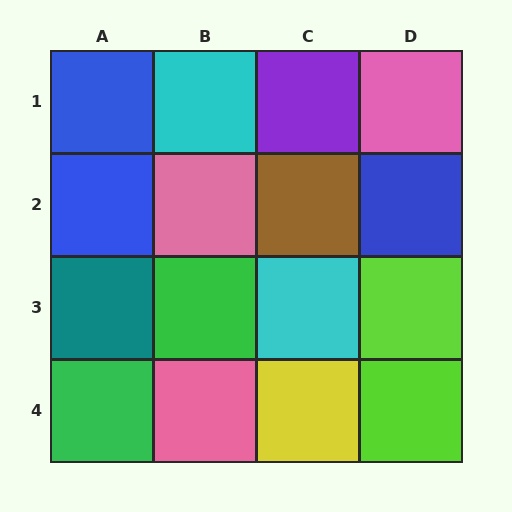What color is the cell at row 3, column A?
Teal.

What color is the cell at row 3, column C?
Cyan.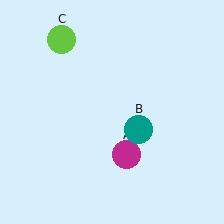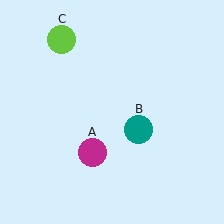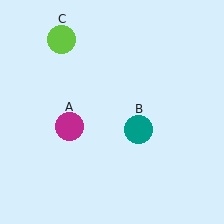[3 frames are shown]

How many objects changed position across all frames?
1 object changed position: magenta circle (object A).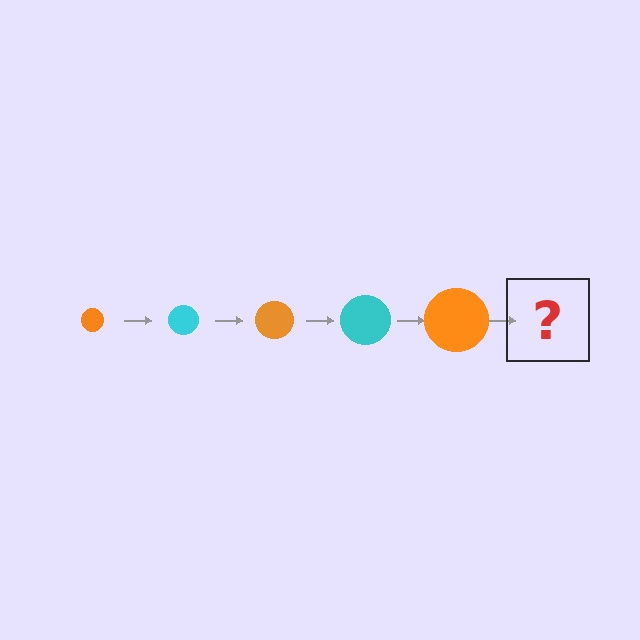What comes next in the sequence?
The next element should be a cyan circle, larger than the previous one.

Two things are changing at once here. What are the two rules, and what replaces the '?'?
The two rules are that the circle grows larger each step and the color cycles through orange and cyan. The '?' should be a cyan circle, larger than the previous one.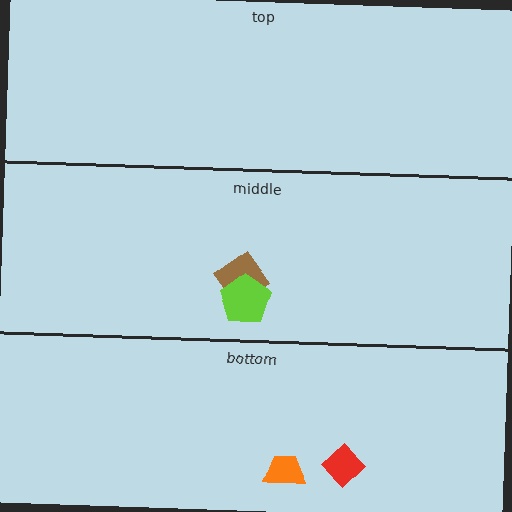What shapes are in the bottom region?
The orange trapezoid, the red diamond.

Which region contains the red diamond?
The bottom region.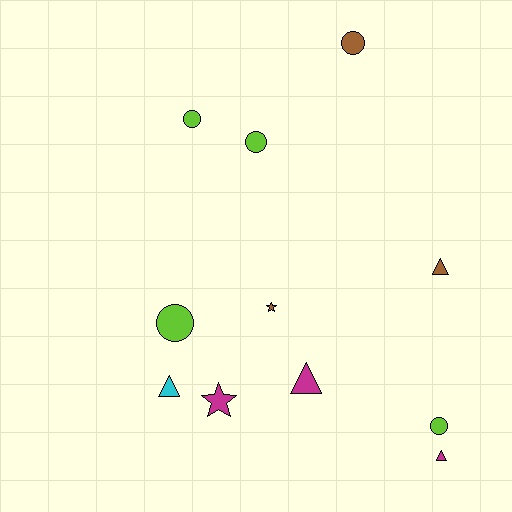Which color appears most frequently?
Lime, with 4 objects.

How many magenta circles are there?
There are no magenta circles.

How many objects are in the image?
There are 11 objects.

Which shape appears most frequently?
Circle, with 5 objects.